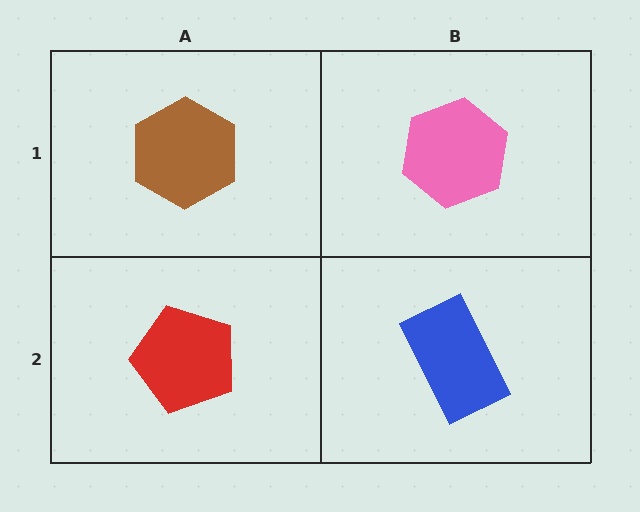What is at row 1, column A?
A brown hexagon.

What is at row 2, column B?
A blue rectangle.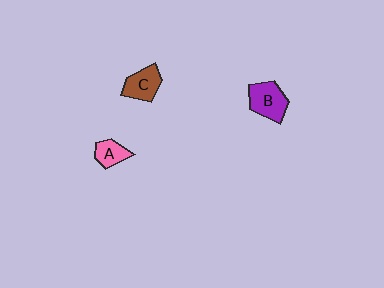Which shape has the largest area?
Shape B (purple).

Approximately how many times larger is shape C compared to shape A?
Approximately 1.3 times.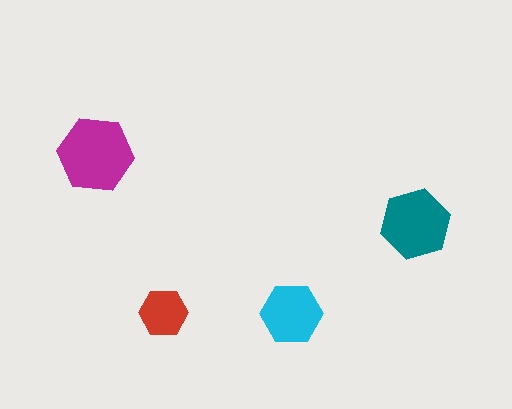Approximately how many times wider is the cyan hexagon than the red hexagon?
About 1.5 times wider.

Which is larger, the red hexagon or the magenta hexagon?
The magenta one.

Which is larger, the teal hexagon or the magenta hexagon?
The magenta one.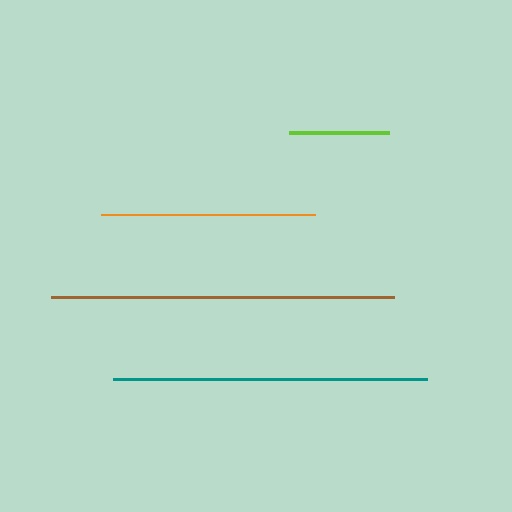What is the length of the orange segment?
The orange segment is approximately 213 pixels long.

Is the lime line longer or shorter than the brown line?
The brown line is longer than the lime line.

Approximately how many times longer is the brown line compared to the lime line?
The brown line is approximately 3.4 times the length of the lime line.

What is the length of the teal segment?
The teal segment is approximately 314 pixels long.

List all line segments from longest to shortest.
From longest to shortest: brown, teal, orange, lime.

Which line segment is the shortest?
The lime line is the shortest at approximately 100 pixels.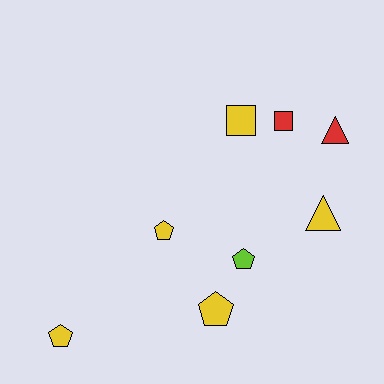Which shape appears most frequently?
Pentagon, with 4 objects.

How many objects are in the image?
There are 8 objects.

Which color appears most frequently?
Yellow, with 5 objects.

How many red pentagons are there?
There are no red pentagons.